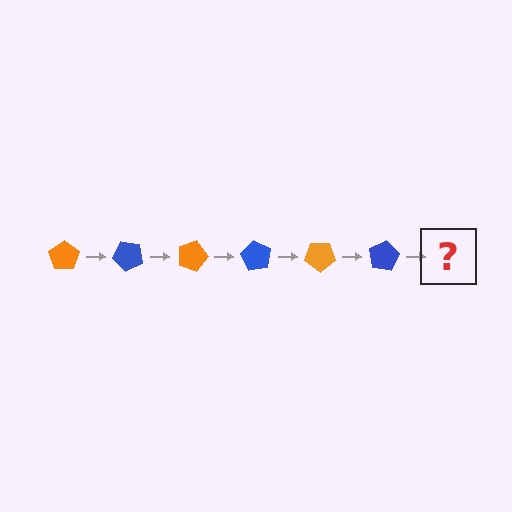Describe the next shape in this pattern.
It should be an orange pentagon, rotated 270 degrees from the start.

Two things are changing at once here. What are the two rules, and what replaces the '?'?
The two rules are that it rotates 45 degrees each step and the color cycles through orange and blue. The '?' should be an orange pentagon, rotated 270 degrees from the start.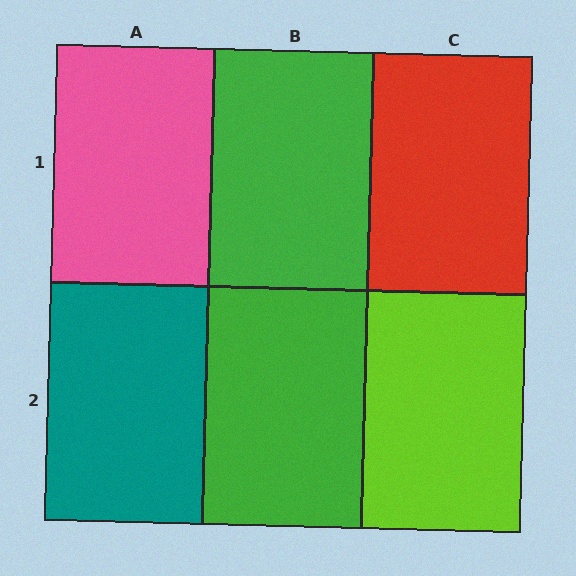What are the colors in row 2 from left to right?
Teal, green, lime.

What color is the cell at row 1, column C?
Red.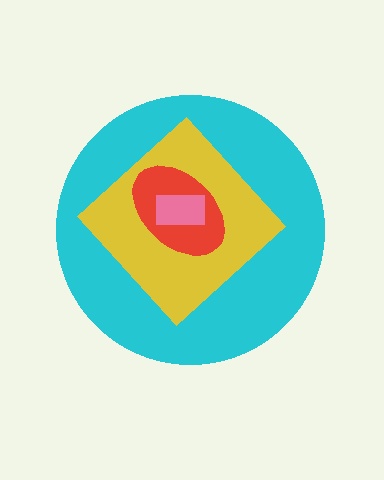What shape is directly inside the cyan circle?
The yellow diamond.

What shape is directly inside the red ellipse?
The pink rectangle.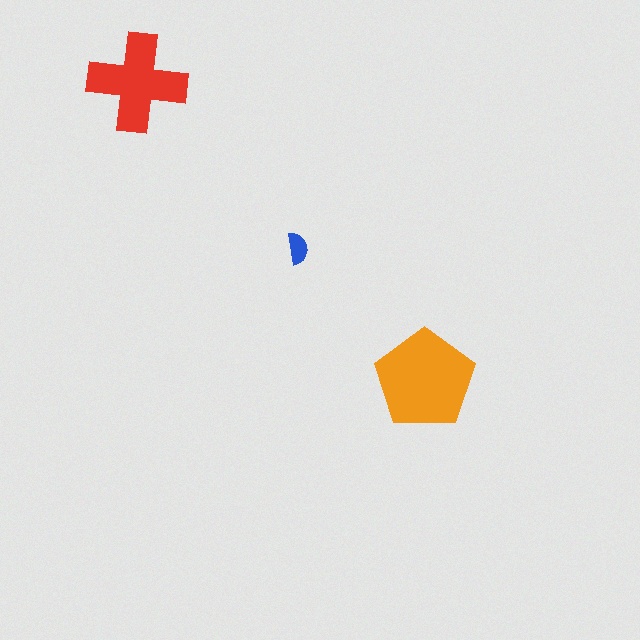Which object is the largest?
The orange pentagon.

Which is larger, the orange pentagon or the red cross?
The orange pentagon.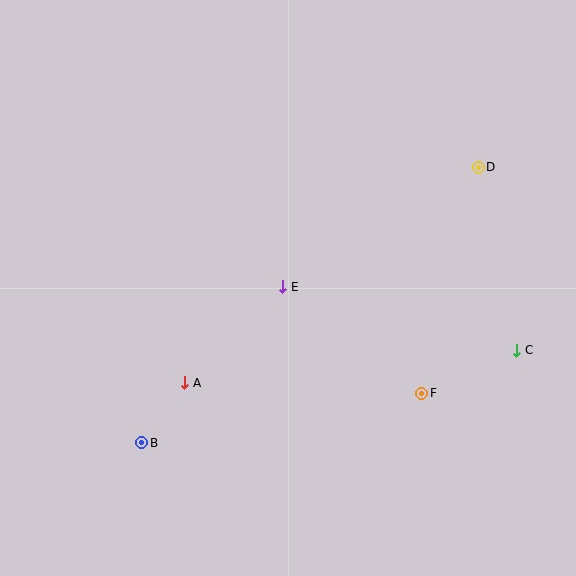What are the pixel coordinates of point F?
Point F is at (422, 393).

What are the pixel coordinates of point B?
Point B is at (142, 443).